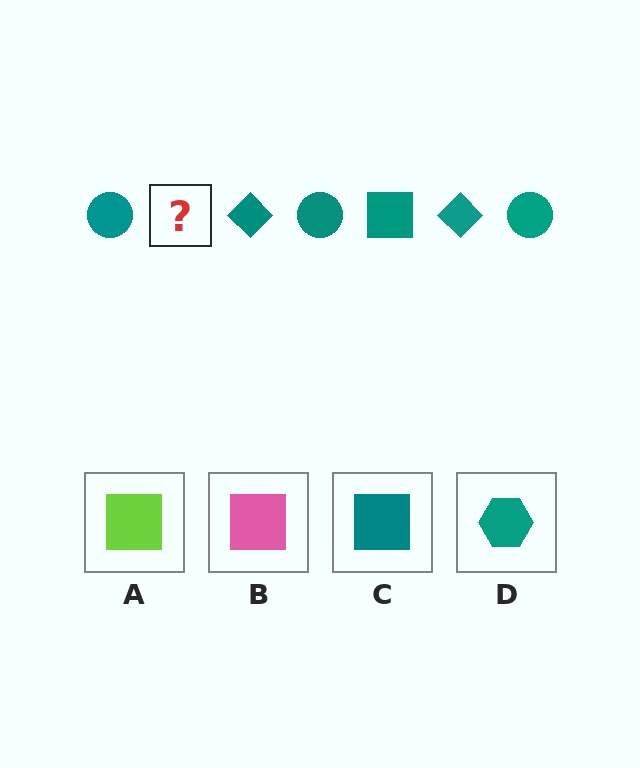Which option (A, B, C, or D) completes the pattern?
C.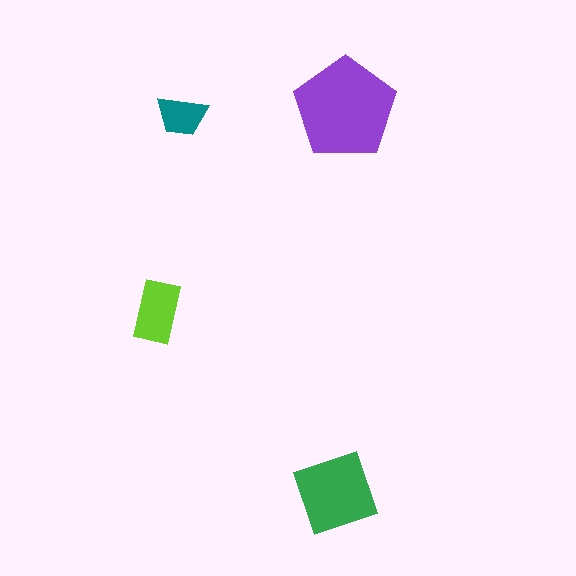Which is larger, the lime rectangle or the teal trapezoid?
The lime rectangle.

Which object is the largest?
The purple pentagon.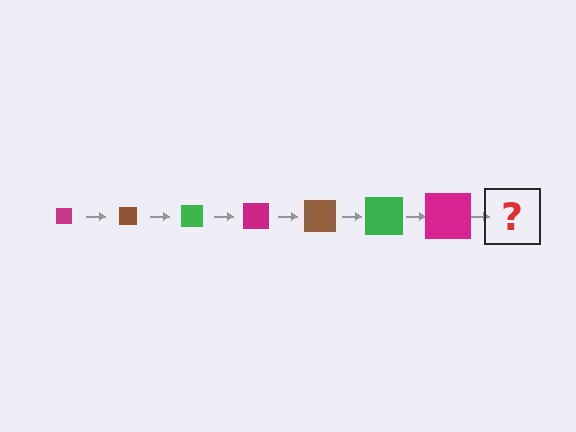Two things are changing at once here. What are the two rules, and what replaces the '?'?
The two rules are that the square grows larger each step and the color cycles through magenta, brown, and green. The '?' should be a brown square, larger than the previous one.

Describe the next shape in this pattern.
It should be a brown square, larger than the previous one.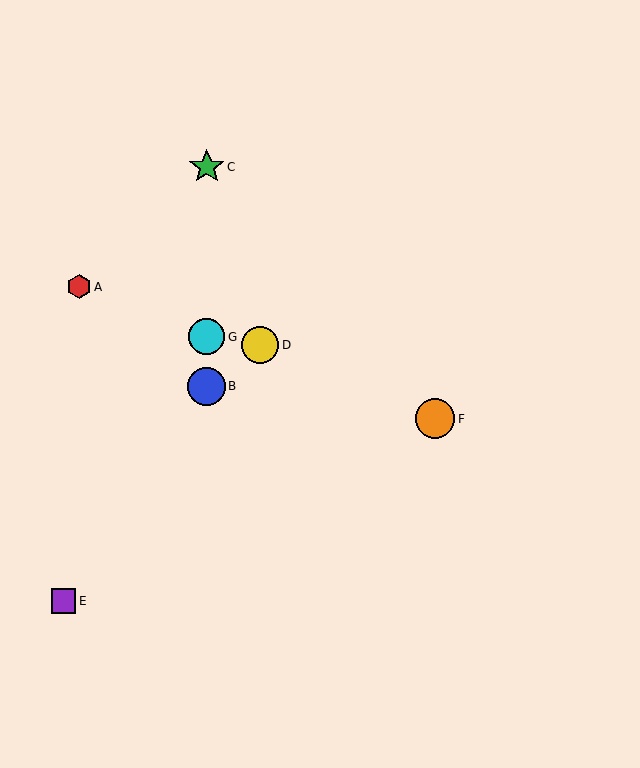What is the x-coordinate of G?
Object G is at x≈207.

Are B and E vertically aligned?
No, B is at x≈207 and E is at x≈64.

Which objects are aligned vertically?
Objects B, C, G are aligned vertically.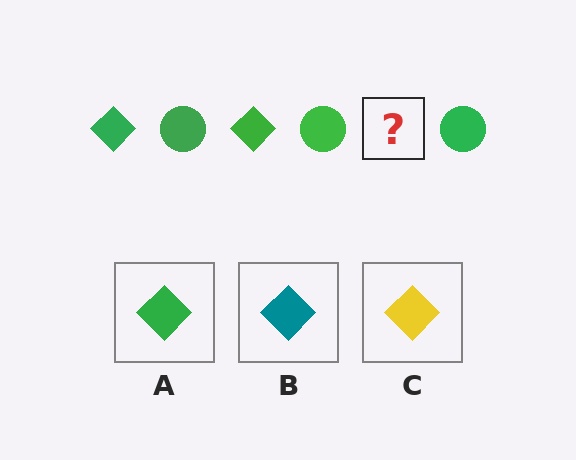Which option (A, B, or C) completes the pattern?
A.